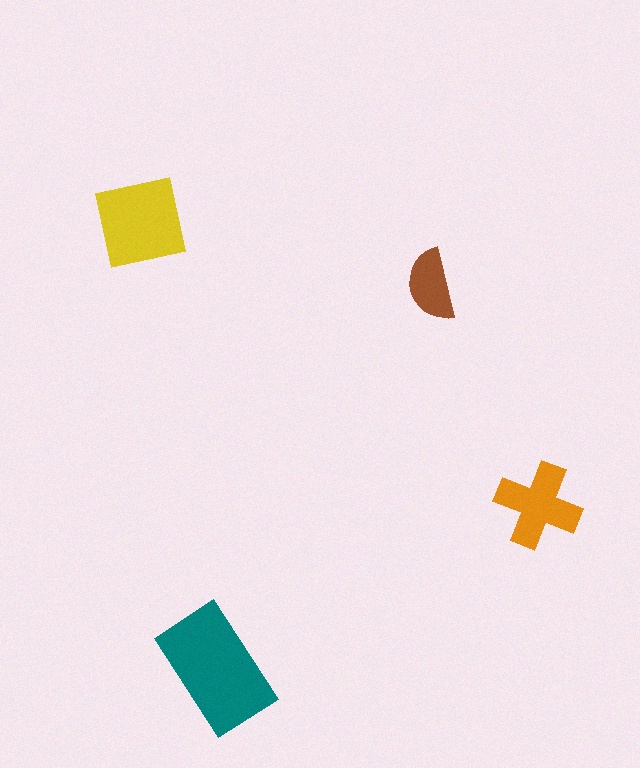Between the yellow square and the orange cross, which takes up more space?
The yellow square.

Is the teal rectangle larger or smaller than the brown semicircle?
Larger.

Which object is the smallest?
The brown semicircle.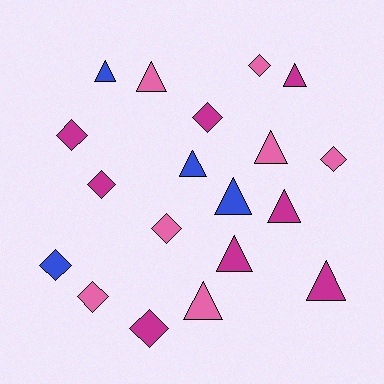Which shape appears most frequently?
Triangle, with 10 objects.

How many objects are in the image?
There are 19 objects.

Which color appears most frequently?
Magenta, with 8 objects.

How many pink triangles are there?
There are 3 pink triangles.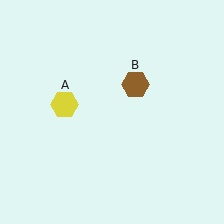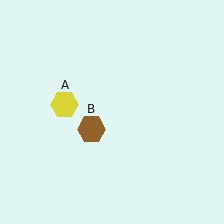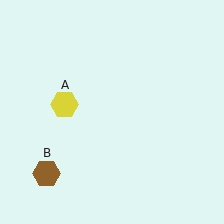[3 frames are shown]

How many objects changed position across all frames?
1 object changed position: brown hexagon (object B).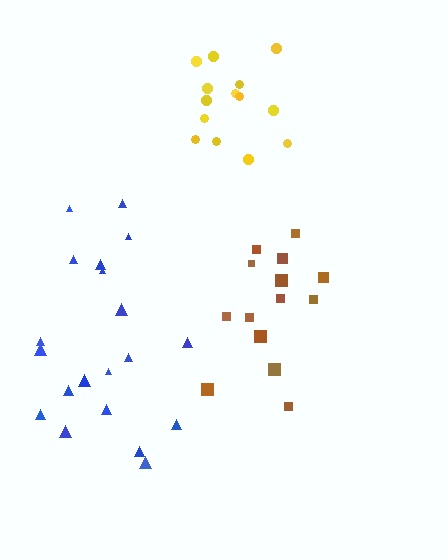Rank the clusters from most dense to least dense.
yellow, brown, blue.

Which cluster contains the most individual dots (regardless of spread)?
Blue (20).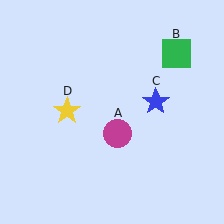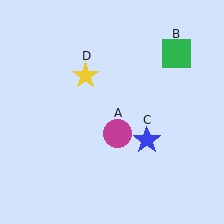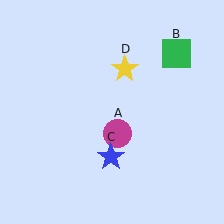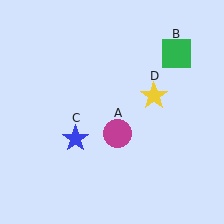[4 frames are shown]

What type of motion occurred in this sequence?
The blue star (object C), yellow star (object D) rotated clockwise around the center of the scene.